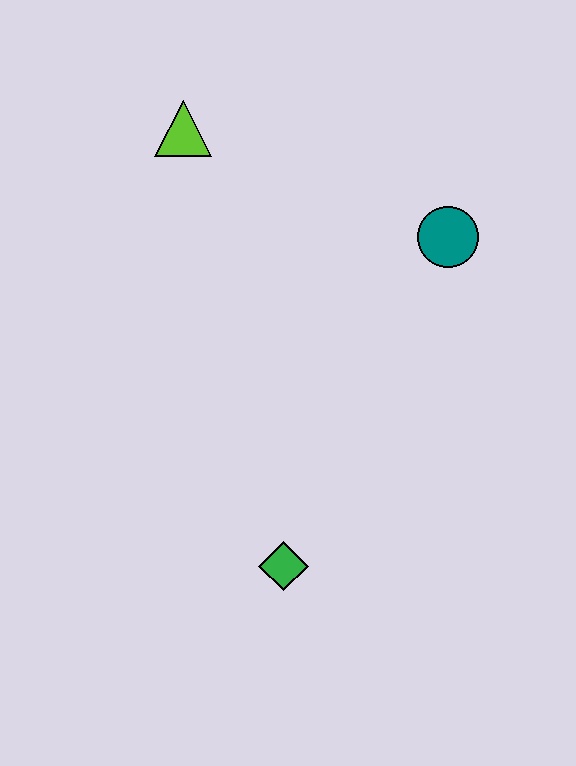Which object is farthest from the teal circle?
The green diamond is farthest from the teal circle.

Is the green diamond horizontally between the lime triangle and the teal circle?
Yes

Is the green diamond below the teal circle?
Yes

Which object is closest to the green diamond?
The teal circle is closest to the green diamond.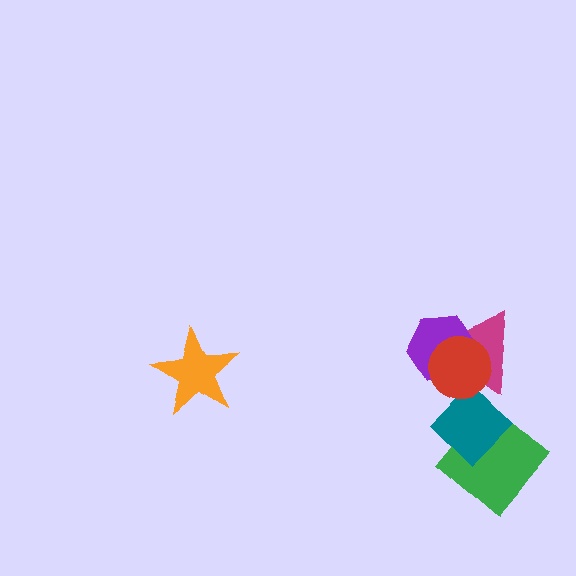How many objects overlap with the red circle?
3 objects overlap with the red circle.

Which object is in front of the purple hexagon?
The red circle is in front of the purple hexagon.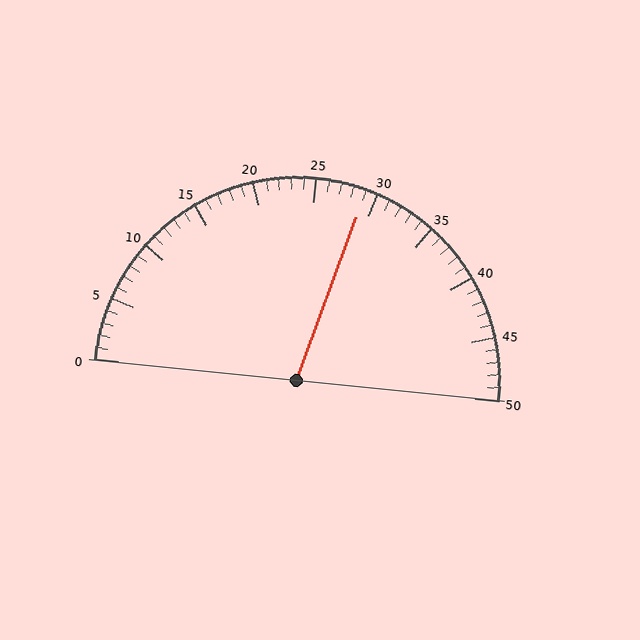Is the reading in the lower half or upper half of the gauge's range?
The reading is in the upper half of the range (0 to 50).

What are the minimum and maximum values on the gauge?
The gauge ranges from 0 to 50.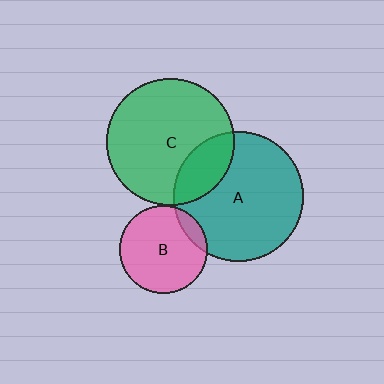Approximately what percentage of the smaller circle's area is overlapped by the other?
Approximately 20%.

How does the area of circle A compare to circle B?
Approximately 2.2 times.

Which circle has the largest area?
Circle A (teal).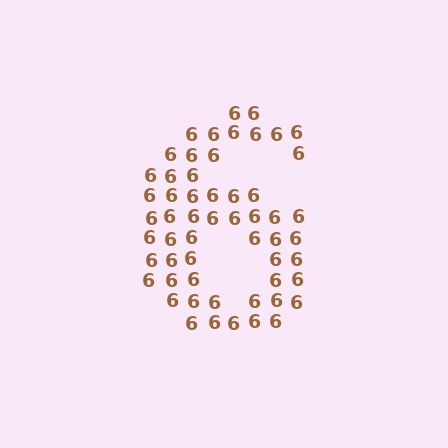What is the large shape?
The large shape is the digit 6.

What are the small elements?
The small elements are digit 6's.